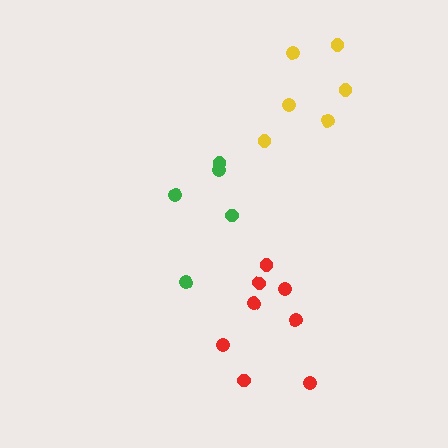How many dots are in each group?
Group 1: 5 dots, Group 2: 8 dots, Group 3: 6 dots (19 total).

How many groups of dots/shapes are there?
There are 3 groups.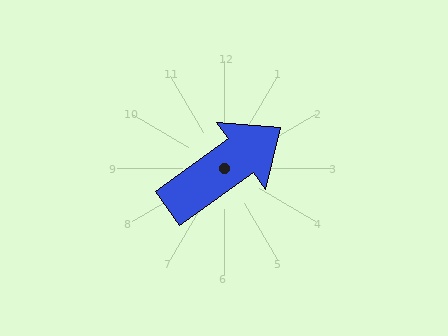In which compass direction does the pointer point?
Northeast.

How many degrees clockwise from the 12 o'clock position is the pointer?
Approximately 54 degrees.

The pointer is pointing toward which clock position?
Roughly 2 o'clock.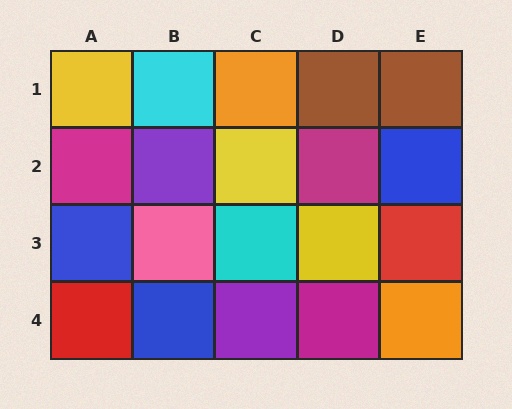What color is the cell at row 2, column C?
Yellow.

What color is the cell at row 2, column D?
Magenta.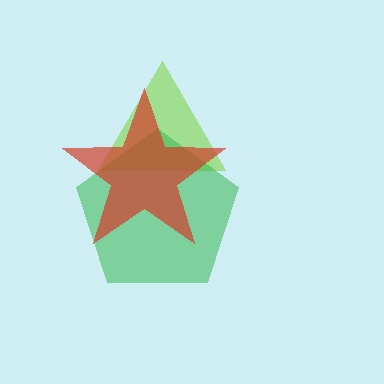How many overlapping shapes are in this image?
There are 3 overlapping shapes in the image.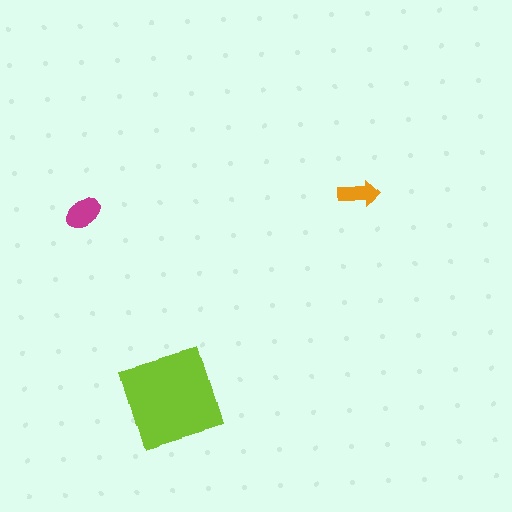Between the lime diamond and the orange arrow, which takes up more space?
The lime diamond.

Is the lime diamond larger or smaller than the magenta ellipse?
Larger.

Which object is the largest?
The lime diamond.